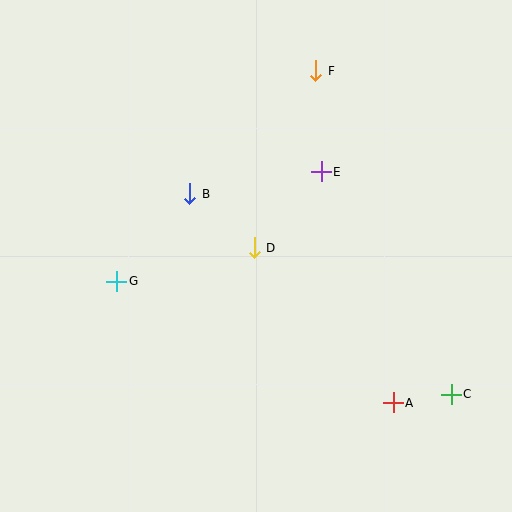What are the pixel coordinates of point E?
Point E is at (321, 172).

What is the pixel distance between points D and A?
The distance between D and A is 208 pixels.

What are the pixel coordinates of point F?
Point F is at (316, 71).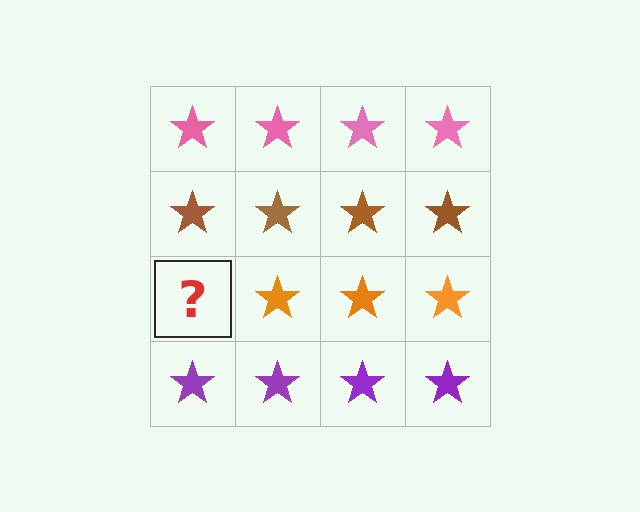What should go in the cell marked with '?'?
The missing cell should contain an orange star.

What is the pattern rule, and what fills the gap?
The rule is that each row has a consistent color. The gap should be filled with an orange star.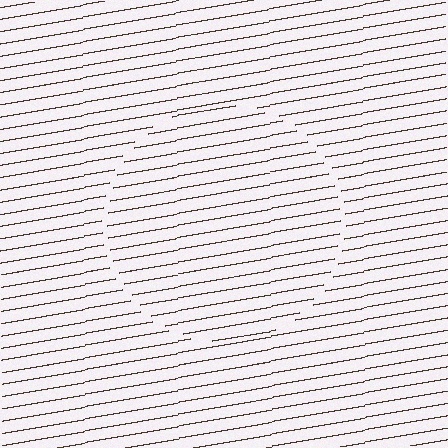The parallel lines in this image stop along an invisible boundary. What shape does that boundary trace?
An illusory circle. The interior of the shape contains the same grating, shifted by half a period — the contour is defined by the phase discontinuity where line-ends from the inner and outer gratings abut.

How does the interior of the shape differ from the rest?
The interior of the shape contains the same grating, shifted by half a period — the contour is defined by the phase discontinuity where line-ends from the inner and outer gratings abut.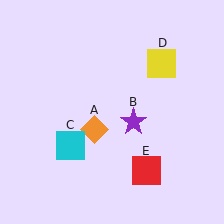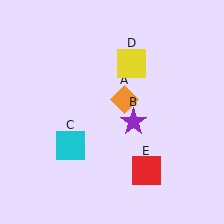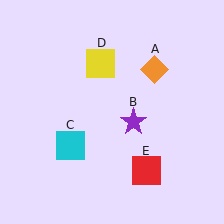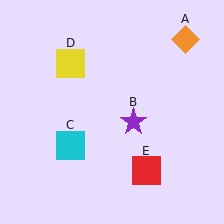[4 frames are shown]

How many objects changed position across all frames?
2 objects changed position: orange diamond (object A), yellow square (object D).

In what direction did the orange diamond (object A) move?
The orange diamond (object A) moved up and to the right.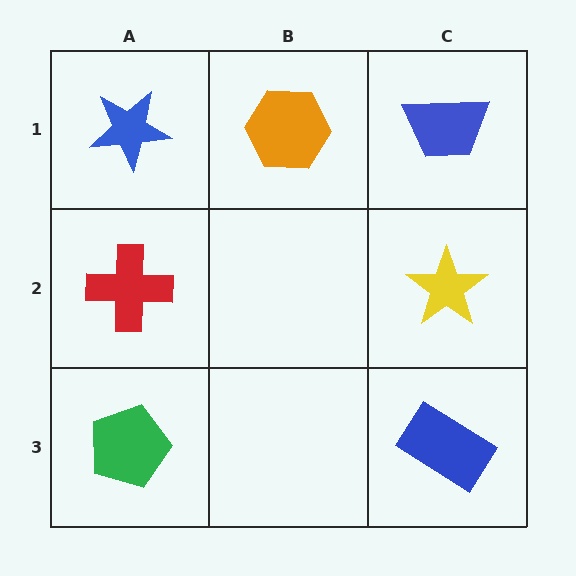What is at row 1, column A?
A blue star.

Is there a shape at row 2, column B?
No, that cell is empty.